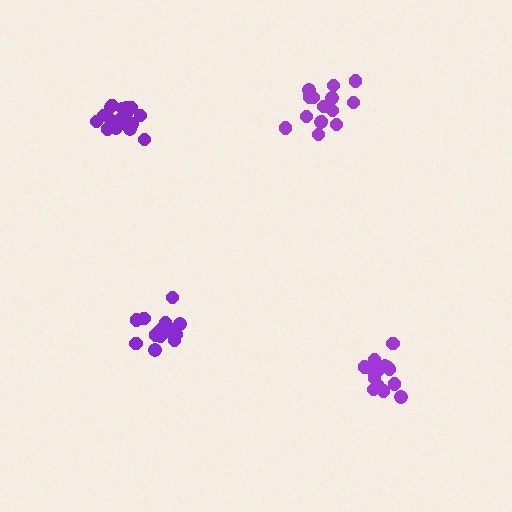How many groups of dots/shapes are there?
There are 4 groups.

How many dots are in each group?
Group 1: 16 dots, Group 2: 20 dots, Group 3: 15 dots, Group 4: 15 dots (66 total).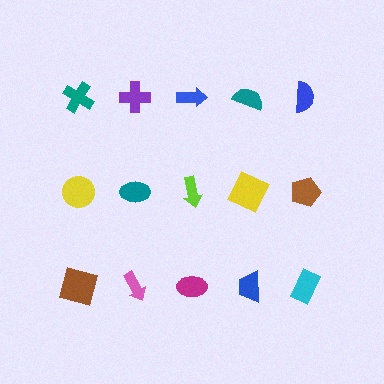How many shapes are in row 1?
5 shapes.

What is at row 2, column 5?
A brown pentagon.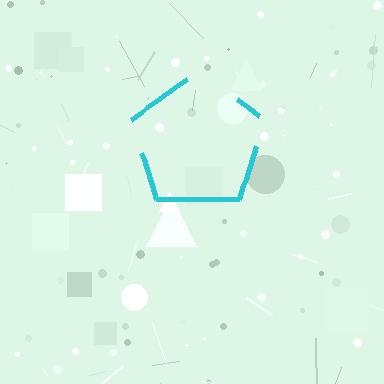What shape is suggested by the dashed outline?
The dashed outline suggests a pentagon.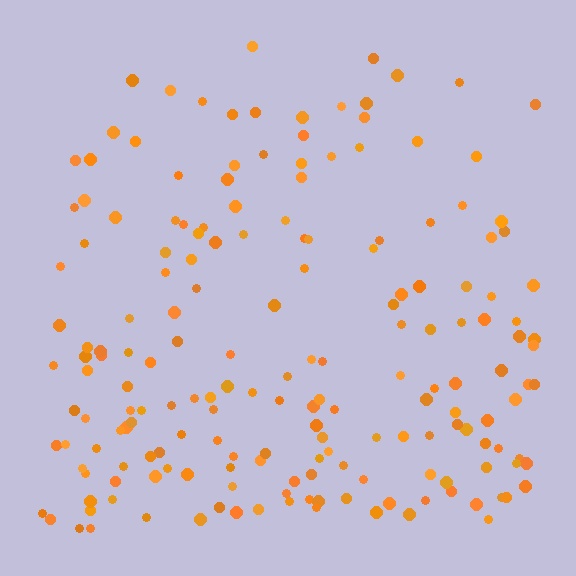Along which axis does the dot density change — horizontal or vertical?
Vertical.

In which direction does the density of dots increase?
From top to bottom, with the bottom side densest.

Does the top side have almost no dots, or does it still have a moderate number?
Still a moderate number, just noticeably fewer than the bottom.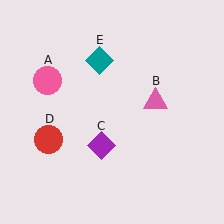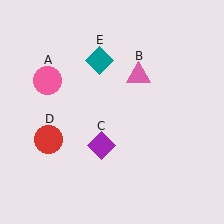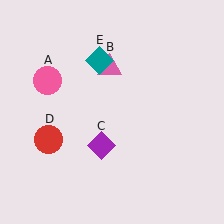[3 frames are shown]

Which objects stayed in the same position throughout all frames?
Pink circle (object A) and purple diamond (object C) and red circle (object D) and teal diamond (object E) remained stationary.